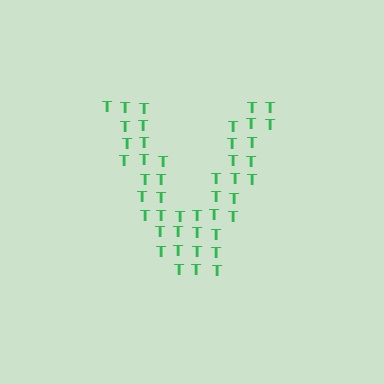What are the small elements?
The small elements are letter T's.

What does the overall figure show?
The overall figure shows the letter V.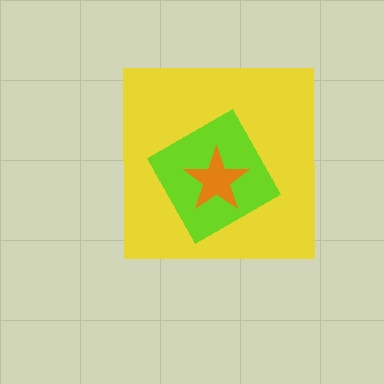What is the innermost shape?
The orange star.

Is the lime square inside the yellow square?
Yes.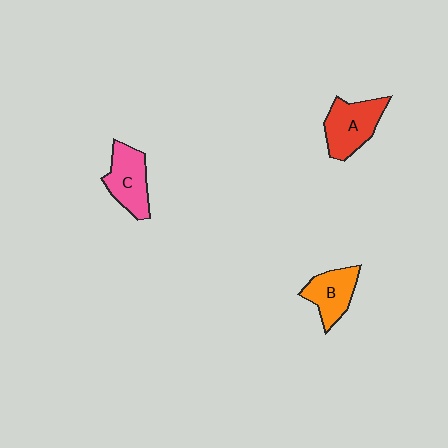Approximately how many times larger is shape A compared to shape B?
Approximately 1.2 times.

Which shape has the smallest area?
Shape B (orange).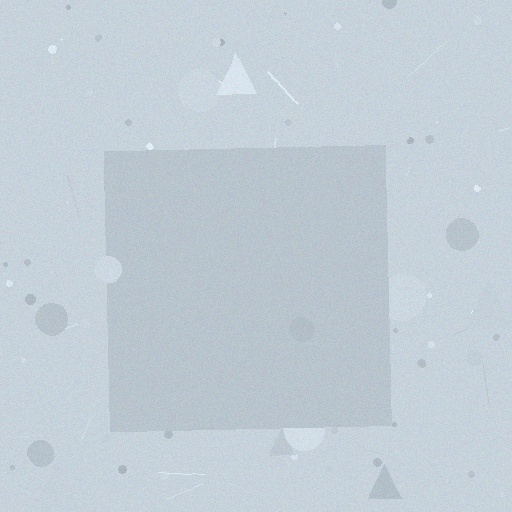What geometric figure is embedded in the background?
A square is embedded in the background.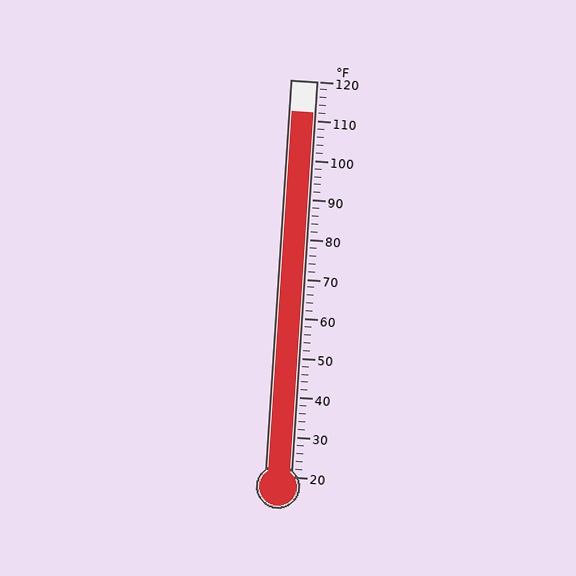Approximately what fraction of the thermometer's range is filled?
The thermometer is filled to approximately 90% of its range.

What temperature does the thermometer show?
The thermometer shows approximately 112°F.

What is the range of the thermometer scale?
The thermometer scale ranges from 20°F to 120°F.